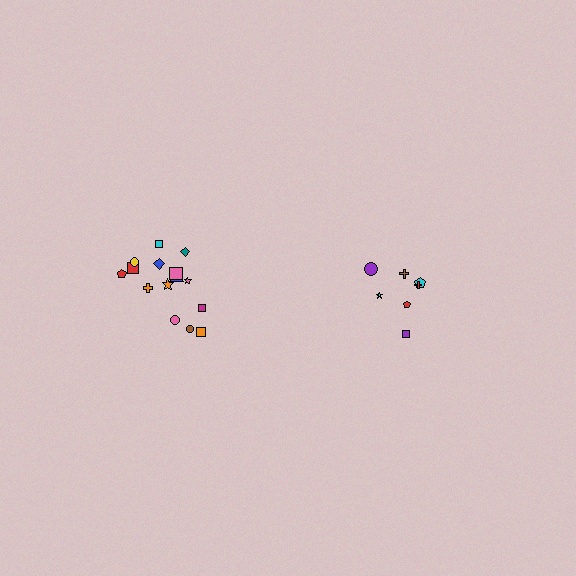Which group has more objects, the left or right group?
The left group.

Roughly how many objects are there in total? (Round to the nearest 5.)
Roughly 20 objects in total.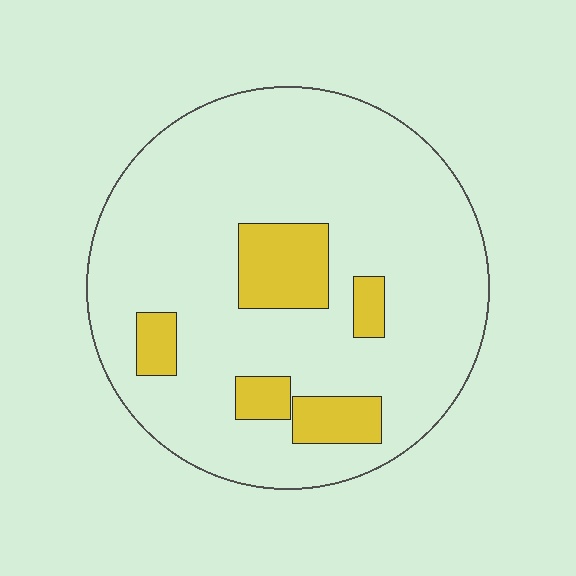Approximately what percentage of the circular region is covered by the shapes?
Approximately 15%.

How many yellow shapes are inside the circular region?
5.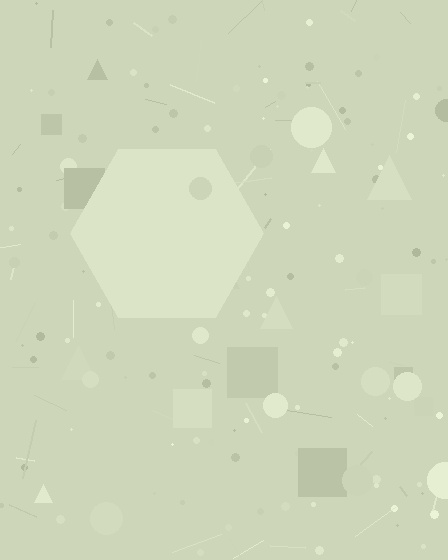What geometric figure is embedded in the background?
A hexagon is embedded in the background.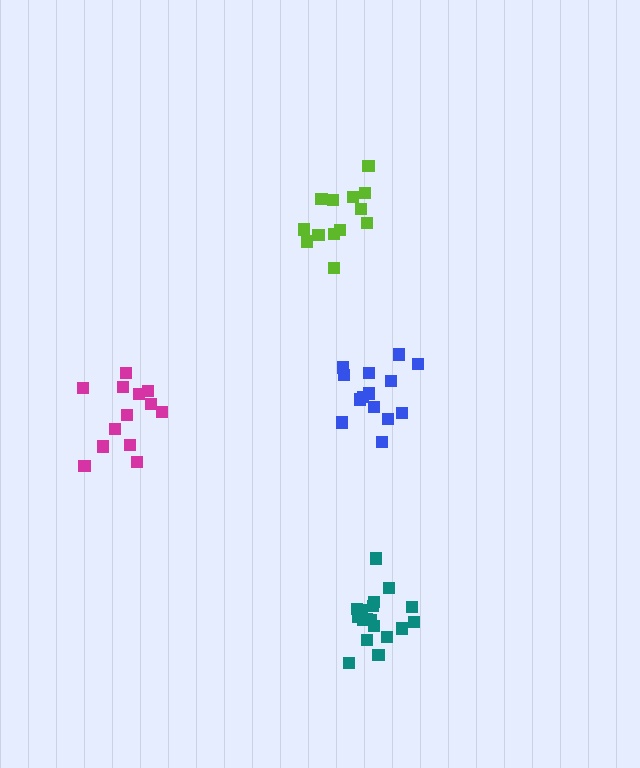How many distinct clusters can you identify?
There are 4 distinct clusters.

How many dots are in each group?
Group 1: 13 dots, Group 2: 13 dots, Group 3: 14 dots, Group 4: 19 dots (59 total).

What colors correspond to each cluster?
The clusters are colored: magenta, lime, blue, teal.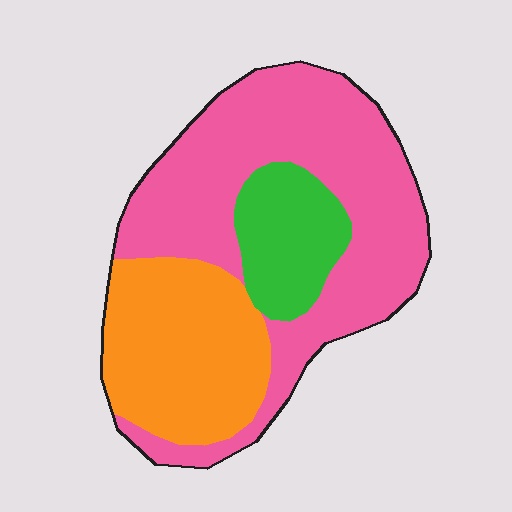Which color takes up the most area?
Pink, at roughly 55%.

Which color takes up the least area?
Green, at roughly 15%.